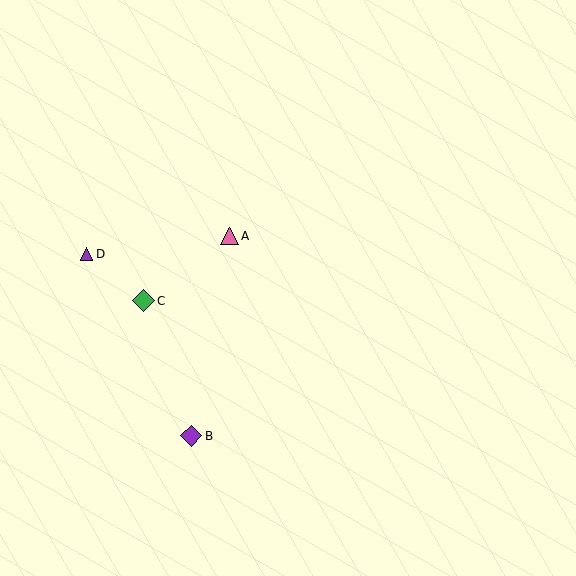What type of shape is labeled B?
Shape B is a purple diamond.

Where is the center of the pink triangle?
The center of the pink triangle is at (229, 236).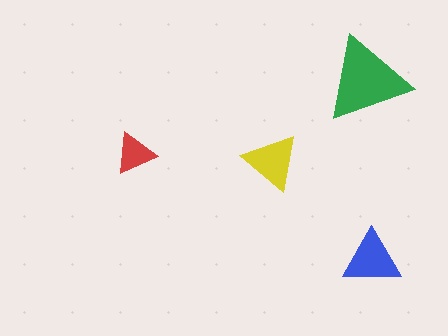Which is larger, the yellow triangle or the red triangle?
The yellow one.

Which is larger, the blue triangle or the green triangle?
The green one.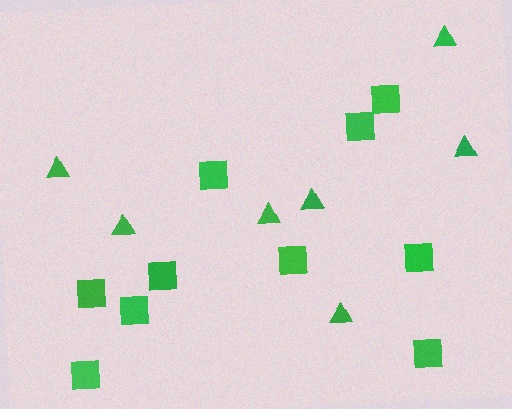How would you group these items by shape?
There are 2 groups: one group of triangles (7) and one group of squares (10).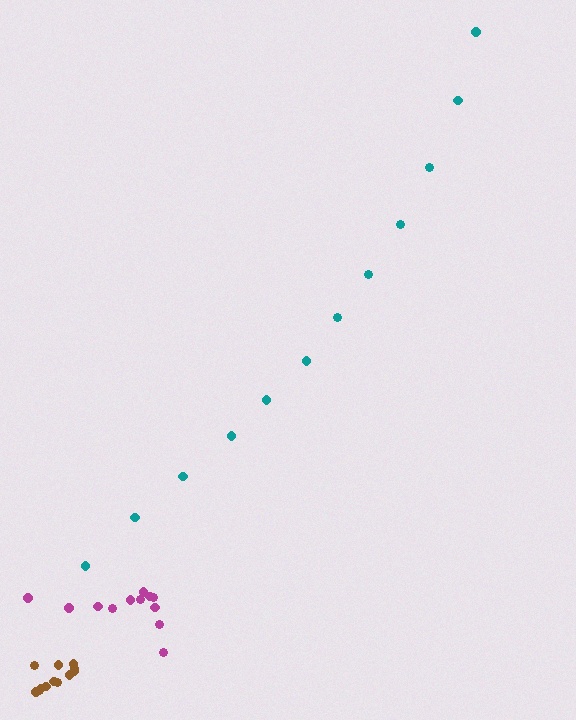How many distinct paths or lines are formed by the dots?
There are 3 distinct paths.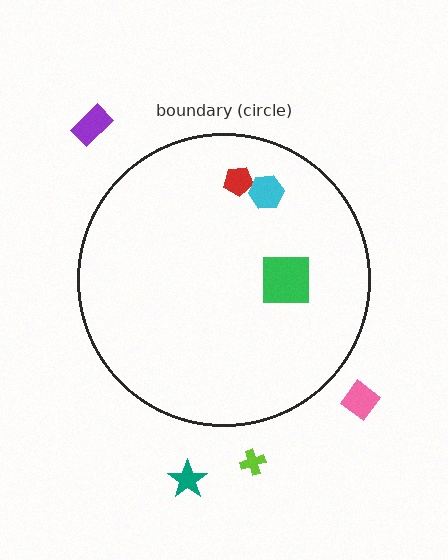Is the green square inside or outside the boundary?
Inside.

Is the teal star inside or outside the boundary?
Outside.